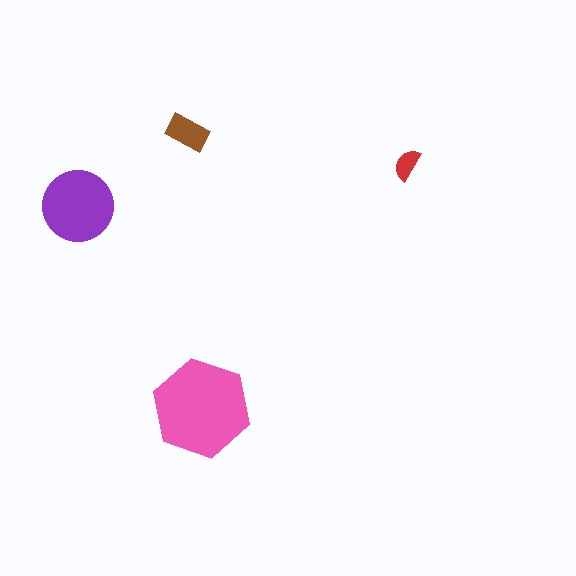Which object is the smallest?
The red semicircle.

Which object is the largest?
The pink hexagon.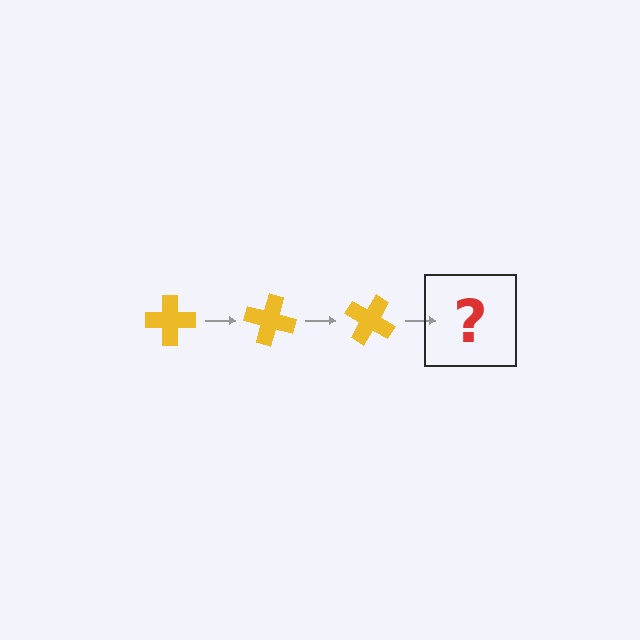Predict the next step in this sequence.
The next step is a yellow cross rotated 45 degrees.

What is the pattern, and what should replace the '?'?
The pattern is that the cross rotates 15 degrees each step. The '?' should be a yellow cross rotated 45 degrees.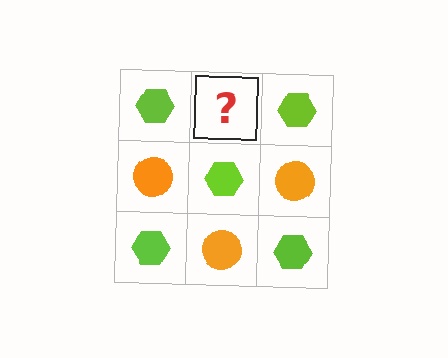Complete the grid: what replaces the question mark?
The question mark should be replaced with an orange circle.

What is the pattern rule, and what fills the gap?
The rule is that it alternates lime hexagon and orange circle in a checkerboard pattern. The gap should be filled with an orange circle.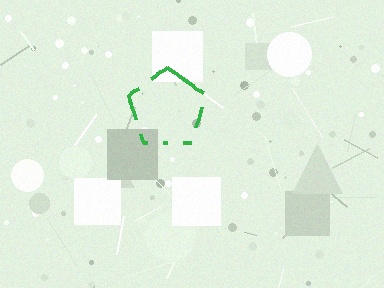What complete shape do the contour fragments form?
The contour fragments form a pentagon.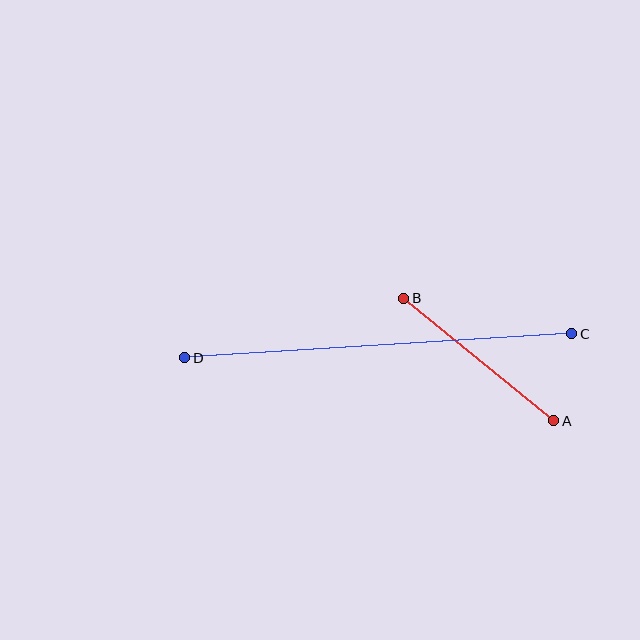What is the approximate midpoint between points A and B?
The midpoint is at approximately (479, 360) pixels.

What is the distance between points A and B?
The distance is approximately 194 pixels.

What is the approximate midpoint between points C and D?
The midpoint is at approximately (378, 346) pixels.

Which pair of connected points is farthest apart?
Points C and D are farthest apart.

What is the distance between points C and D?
The distance is approximately 387 pixels.